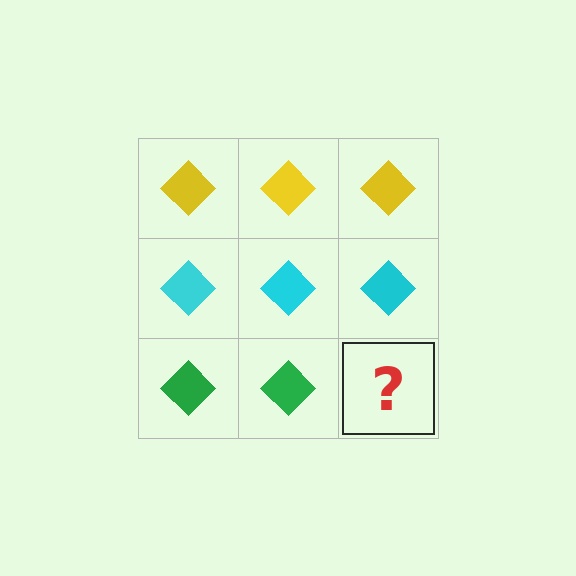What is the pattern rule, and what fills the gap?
The rule is that each row has a consistent color. The gap should be filled with a green diamond.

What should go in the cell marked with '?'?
The missing cell should contain a green diamond.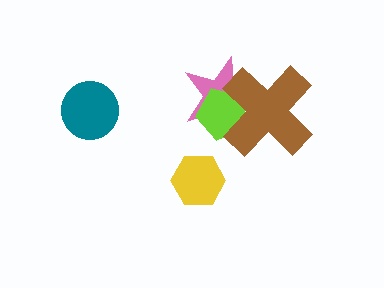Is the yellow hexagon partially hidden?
No, no other shape covers it.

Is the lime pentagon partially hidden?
Yes, it is partially covered by another shape.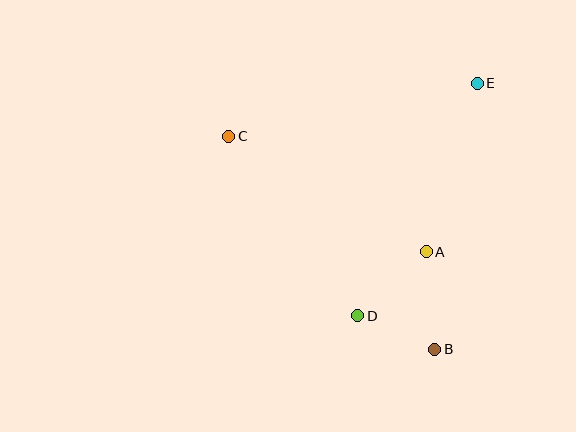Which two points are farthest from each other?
Points B and C are farthest from each other.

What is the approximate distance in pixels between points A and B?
The distance between A and B is approximately 98 pixels.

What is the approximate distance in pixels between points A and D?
The distance between A and D is approximately 94 pixels.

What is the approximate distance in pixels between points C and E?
The distance between C and E is approximately 254 pixels.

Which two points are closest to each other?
Points B and D are closest to each other.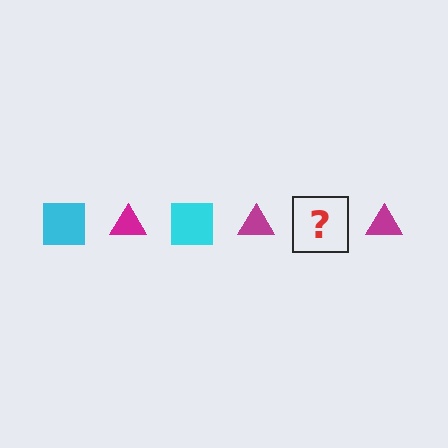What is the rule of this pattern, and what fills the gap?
The rule is that the pattern alternates between cyan square and magenta triangle. The gap should be filled with a cyan square.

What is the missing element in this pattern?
The missing element is a cyan square.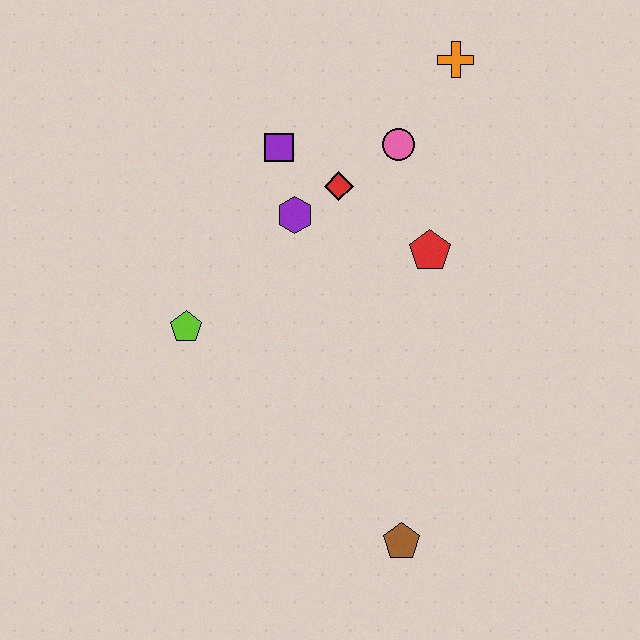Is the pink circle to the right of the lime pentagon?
Yes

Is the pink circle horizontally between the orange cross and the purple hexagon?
Yes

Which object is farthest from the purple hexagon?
The brown pentagon is farthest from the purple hexagon.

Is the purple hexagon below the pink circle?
Yes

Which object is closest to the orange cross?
The pink circle is closest to the orange cross.